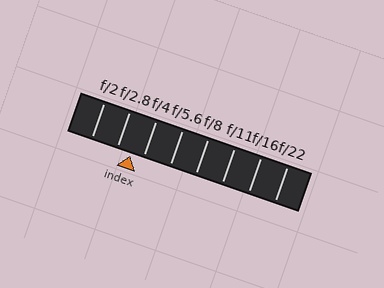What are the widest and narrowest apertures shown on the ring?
The widest aperture shown is f/2 and the narrowest is f/22.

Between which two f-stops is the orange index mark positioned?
The index mark is between f/2.8 and f/4.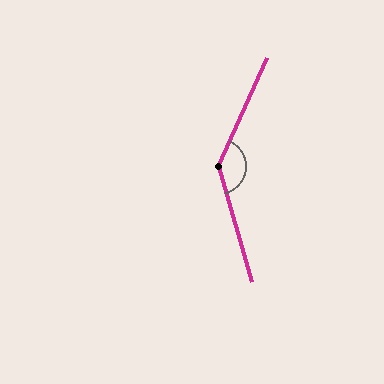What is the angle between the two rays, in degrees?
Approximately 140 degrees.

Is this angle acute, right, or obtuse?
It is obtuse.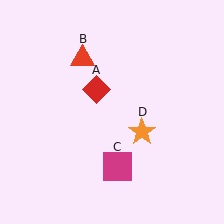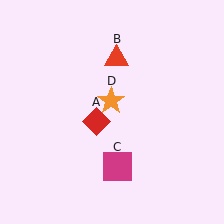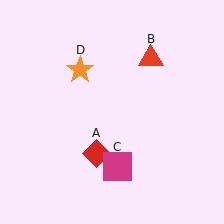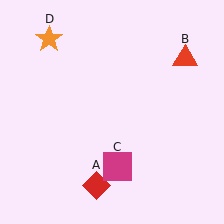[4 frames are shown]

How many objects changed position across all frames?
3 objects changed position: red diamond (object A), red triangle (object B), orange star (object D).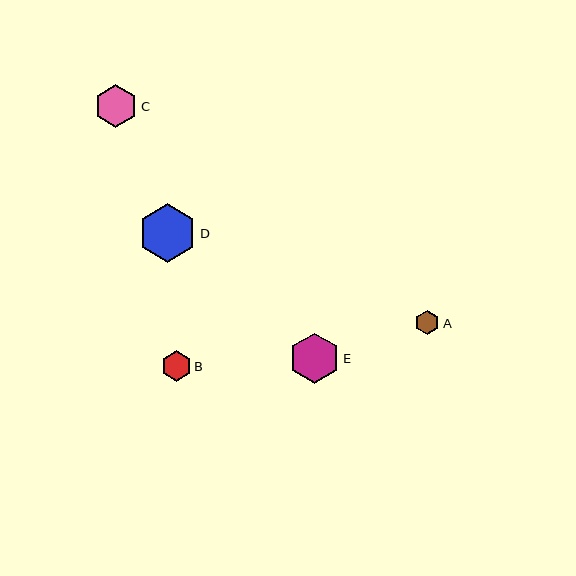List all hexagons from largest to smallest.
From largest to smallest: D, E, C, B, A.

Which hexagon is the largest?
Hexagon D is the largest with a size of approximately 58 pixels.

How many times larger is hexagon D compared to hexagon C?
Hexagon D is approximately 1.3 times the size of hexagon C.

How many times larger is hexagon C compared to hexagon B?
Hexagon C is approximately 1.4 times the size of hexagon B.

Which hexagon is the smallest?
Hexagon A is the smallest with a size of approximately 25 pixels.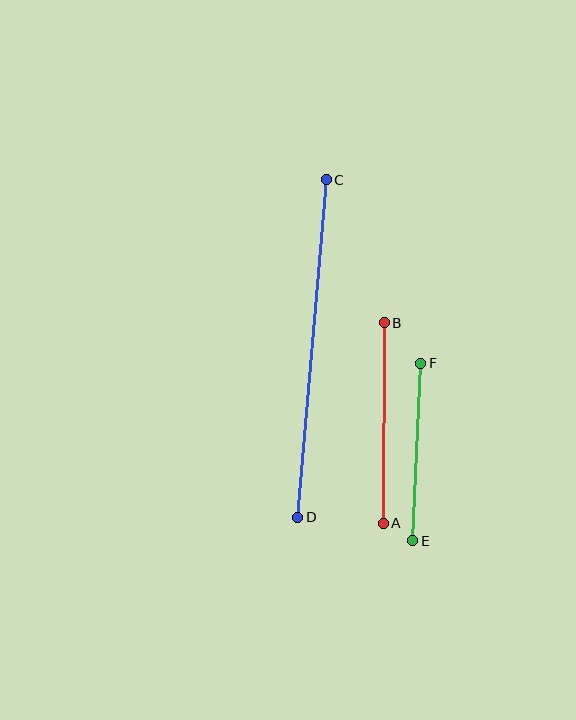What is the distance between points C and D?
The distance is approximately 339 pixels.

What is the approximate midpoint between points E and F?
The midpoint is at approximately (417, 452) pixels.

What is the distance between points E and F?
The distance is approximately 177 pixels.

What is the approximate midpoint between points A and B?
The midpoint is at approximately (384, 423) pixels.